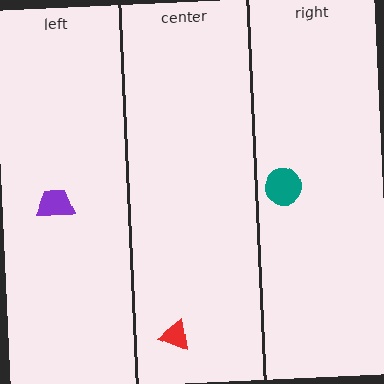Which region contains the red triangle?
The center region.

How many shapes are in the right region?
1.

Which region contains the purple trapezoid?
The left region.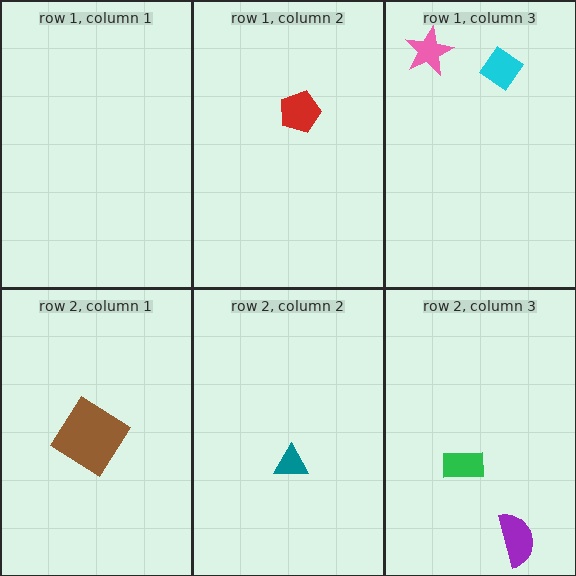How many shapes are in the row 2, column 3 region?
2.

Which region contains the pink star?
The row 1, column 3 region.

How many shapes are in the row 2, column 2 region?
1.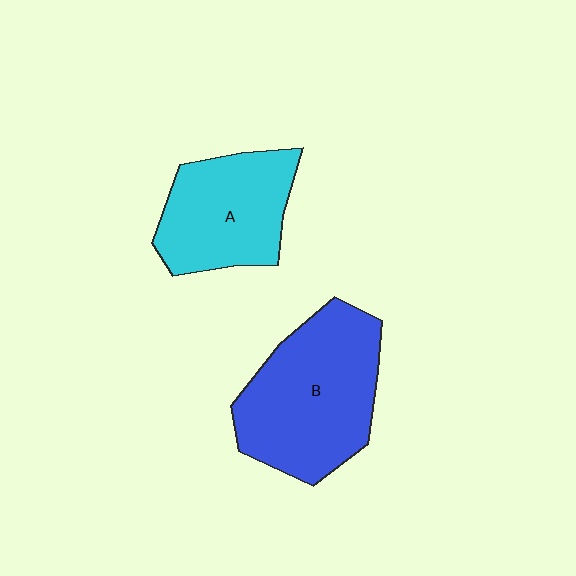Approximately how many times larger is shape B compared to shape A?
Approximately 1.3 times.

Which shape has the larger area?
Shape B (blue).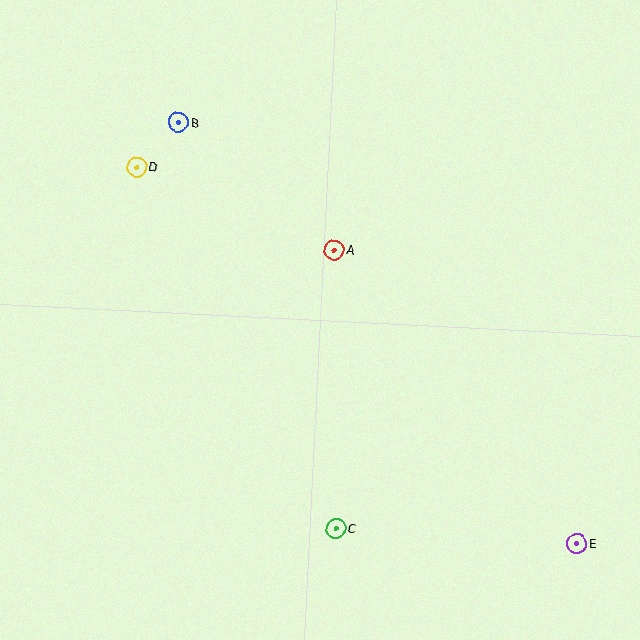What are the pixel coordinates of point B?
Point B is at (178, 122).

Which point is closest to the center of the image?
Point A at (334, 250) is closest to the center.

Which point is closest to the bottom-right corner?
Point E is closest to the bottom-right corner.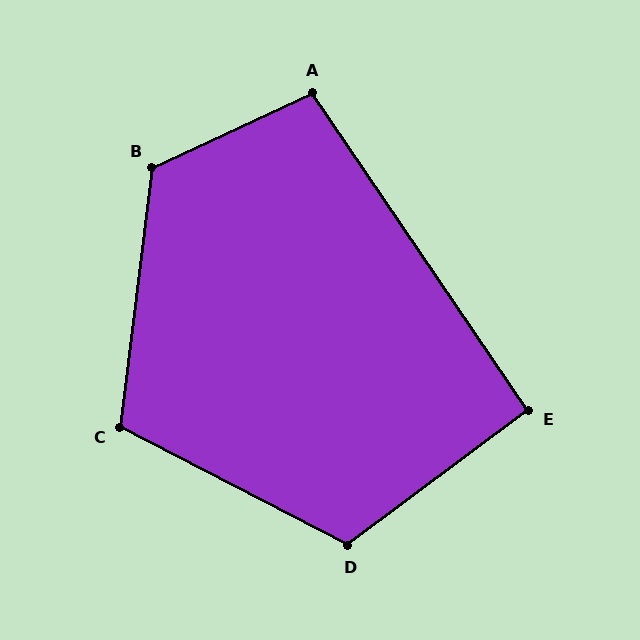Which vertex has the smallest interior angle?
E, at approximately 93 degrees.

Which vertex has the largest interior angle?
B, at approximately 122 degrees.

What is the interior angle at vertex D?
Approximately 116 degrees (obtuse).